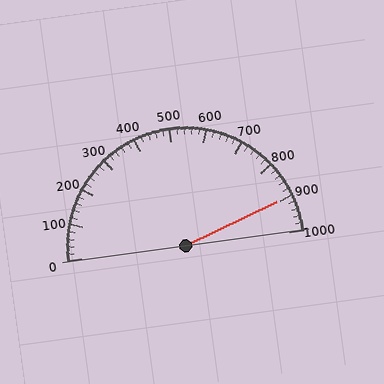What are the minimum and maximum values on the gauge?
The gauge ranges from 0 to 1000.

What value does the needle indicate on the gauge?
The needle indicates approximately 900.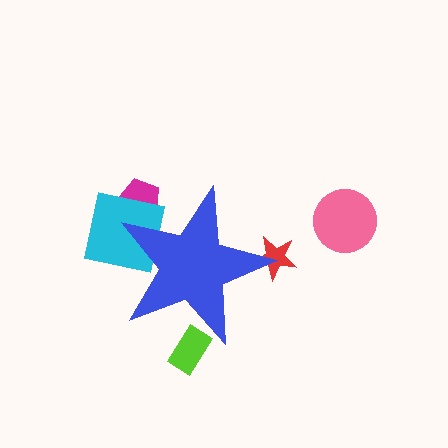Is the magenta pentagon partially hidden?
Yes, the magenta pentagon is partially hidden behind the blue star.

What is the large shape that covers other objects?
A blue star.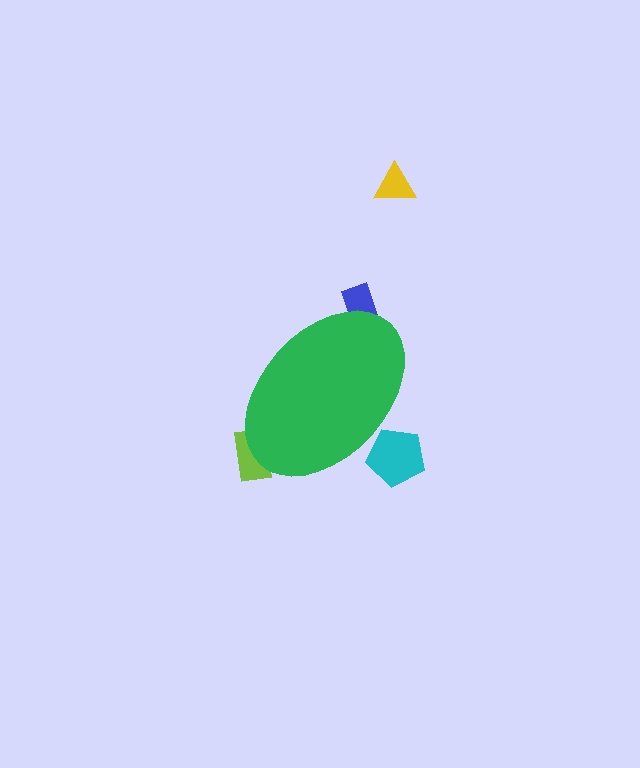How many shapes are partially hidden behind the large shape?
3 shapes are partially hidden.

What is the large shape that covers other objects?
A green ellipse.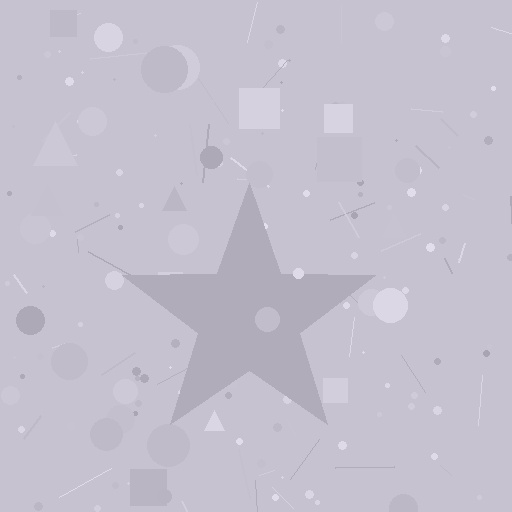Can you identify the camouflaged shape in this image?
The camouflaged shape is a star.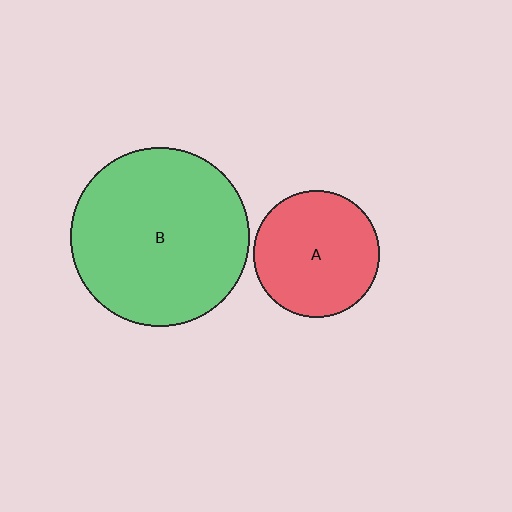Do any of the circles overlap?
No, none of the circles overlap.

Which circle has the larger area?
Circle B (green).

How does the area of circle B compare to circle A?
Approximately 2.0 times.